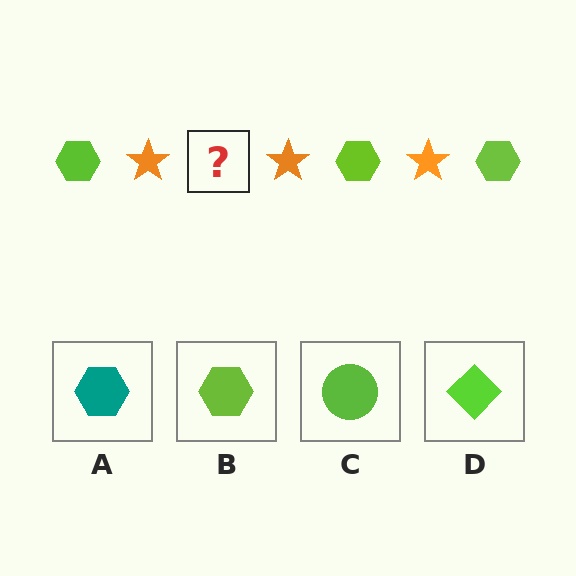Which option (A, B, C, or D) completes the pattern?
B.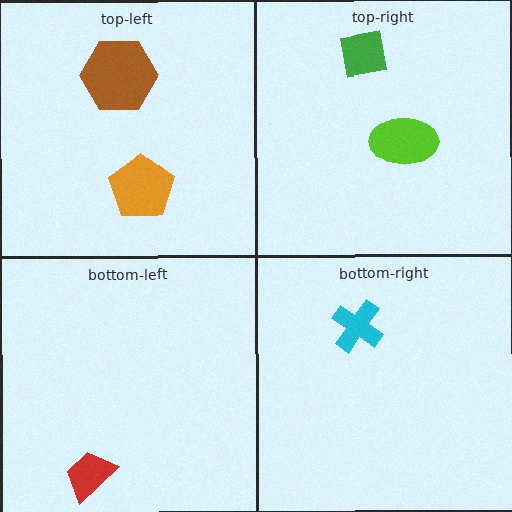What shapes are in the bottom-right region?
The cyan cross.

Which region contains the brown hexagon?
The top-left region.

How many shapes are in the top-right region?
2.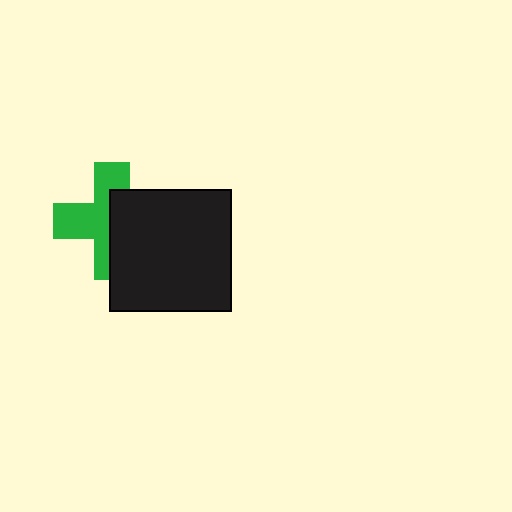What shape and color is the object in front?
The object in front is a black square.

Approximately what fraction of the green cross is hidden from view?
Roughly 46% of the green cross is hidden behind the black square.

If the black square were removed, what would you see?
You would see the complete green cross.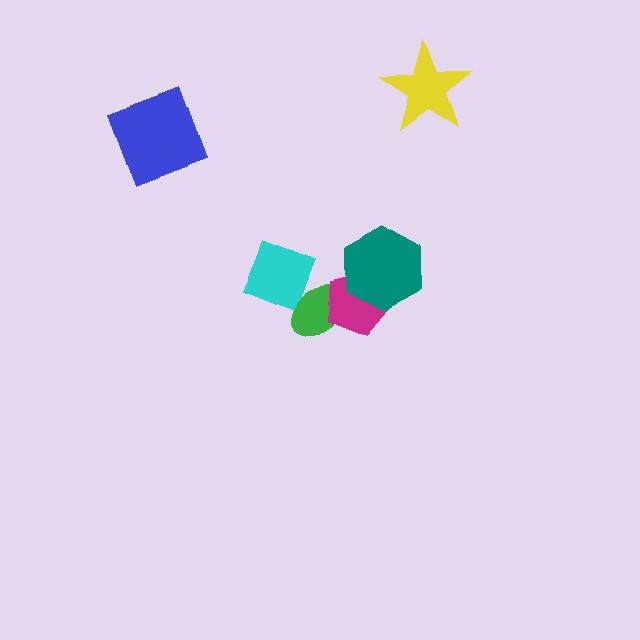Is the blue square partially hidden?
No, no other shape covers it.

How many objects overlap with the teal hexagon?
1 object overlaps with the teal hexagon.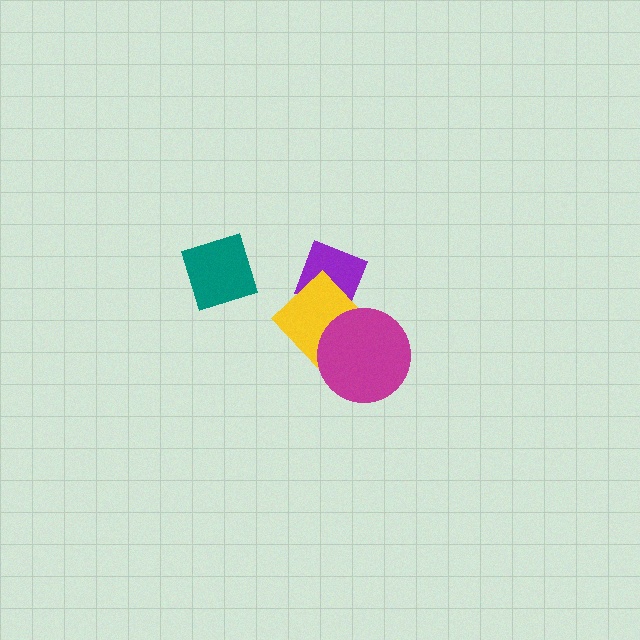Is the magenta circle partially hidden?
No, no other shape covers it.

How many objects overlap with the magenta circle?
1 object overlaps with the magenta circle.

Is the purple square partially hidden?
Yes, it is partially covered by another shape.